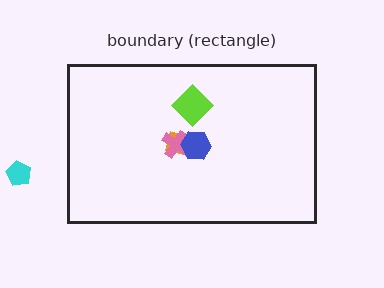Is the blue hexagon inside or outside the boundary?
Inside.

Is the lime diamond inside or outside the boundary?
Inside.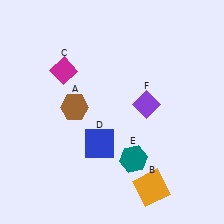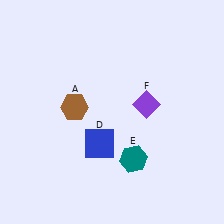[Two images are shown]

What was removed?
The orange square (B), the magenta diamond (C) were removed in Image 2.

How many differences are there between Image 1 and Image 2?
There are 2 differences between the two images.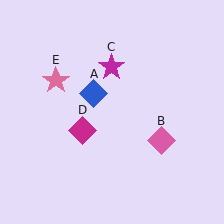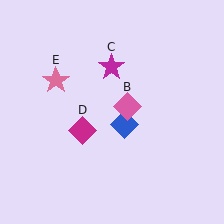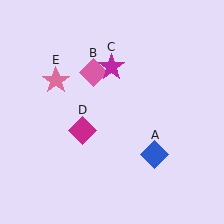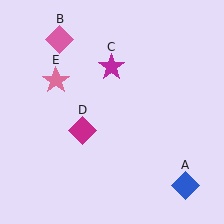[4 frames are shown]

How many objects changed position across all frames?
2 objects changed position: blue diamond (object A), pink diamond (object B).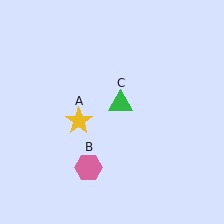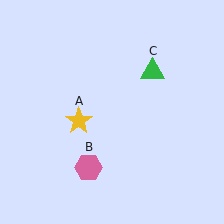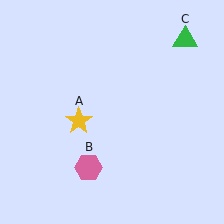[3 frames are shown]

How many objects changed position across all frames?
1 object changed position: green triangle (object C).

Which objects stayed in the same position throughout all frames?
Yellow star (object A) and pink hexagon (object B) remained stationary.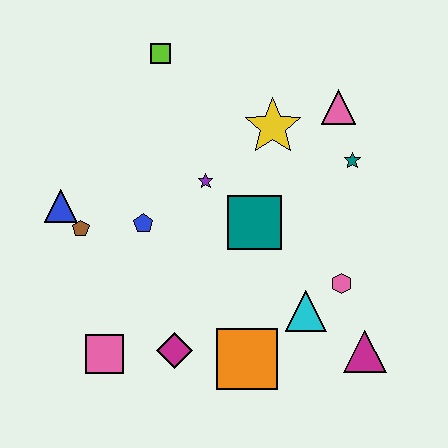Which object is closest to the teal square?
The purple star is closest to the teal square.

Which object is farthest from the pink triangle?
The pink square is farthest from the pink triangle.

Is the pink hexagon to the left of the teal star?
Yes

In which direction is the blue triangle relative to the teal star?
The blue triangle is to the left of the teal star.